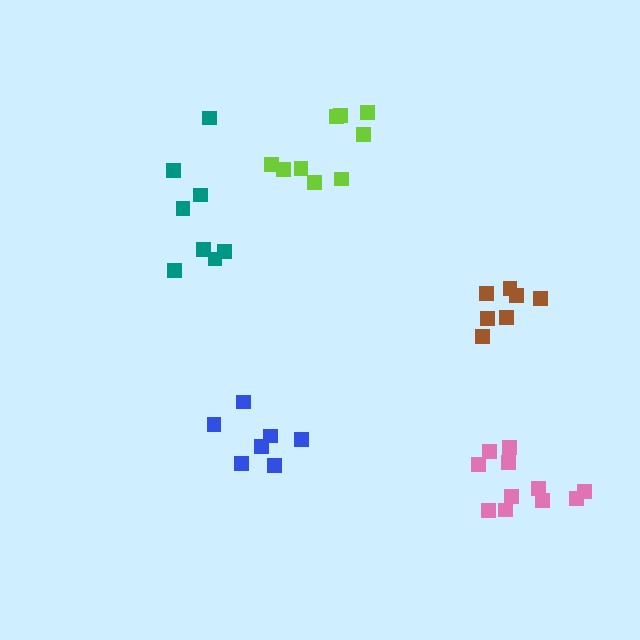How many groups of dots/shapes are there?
There are 5 groups.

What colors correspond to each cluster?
The clusters are colored: brown, teal, lime, blue, pink.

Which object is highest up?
The lime cluster is topmost.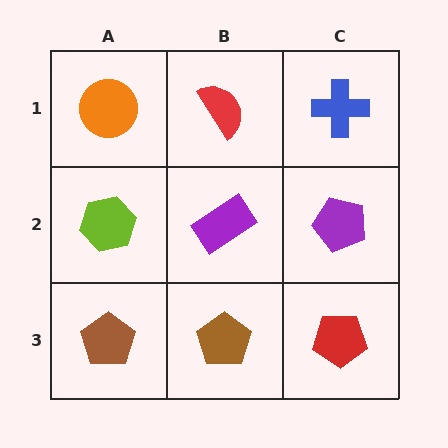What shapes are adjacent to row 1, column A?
A lime hexagon (row 2, column A), a red semicircle (row 1, column B).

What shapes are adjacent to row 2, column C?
A blue cross (row 1, column C), a red pentagon (row 3, column C), a purple rectangle (row 2, column B).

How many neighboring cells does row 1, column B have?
3.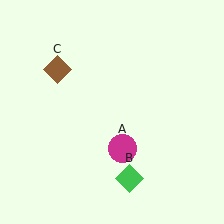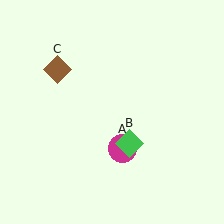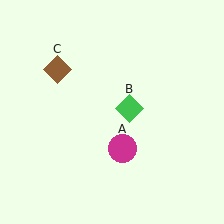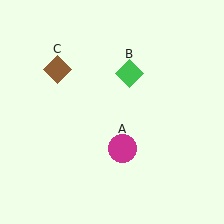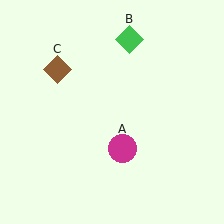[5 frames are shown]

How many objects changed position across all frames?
1 object changed position: green diamond (object B).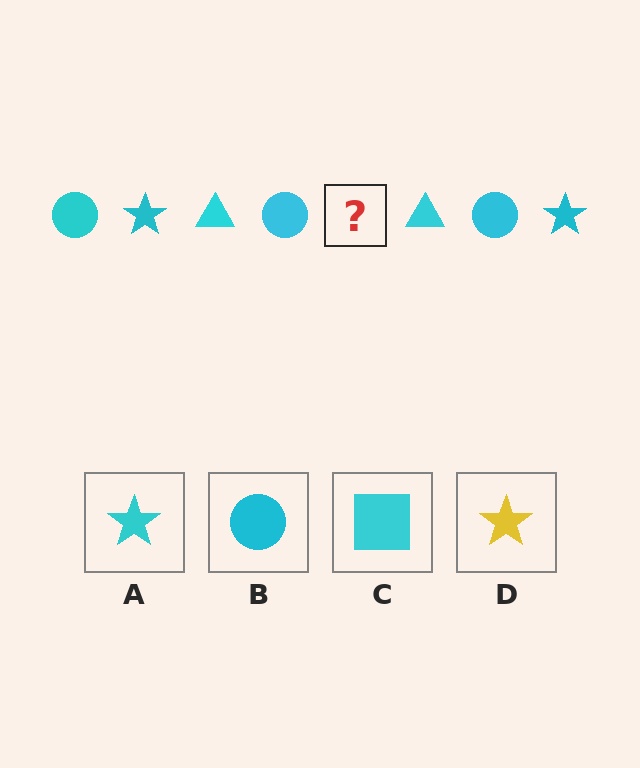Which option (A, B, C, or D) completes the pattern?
A.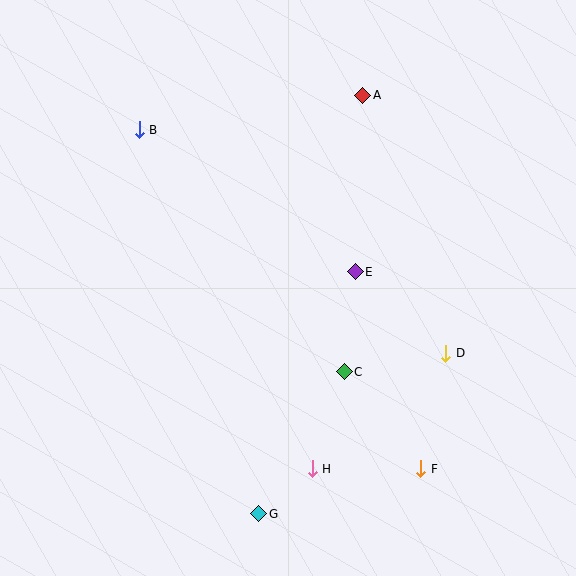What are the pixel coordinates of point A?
Point A is at (363, 95).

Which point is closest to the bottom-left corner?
Point G is closest to the bottom-left corner.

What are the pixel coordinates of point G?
Point G is at (259, 514).